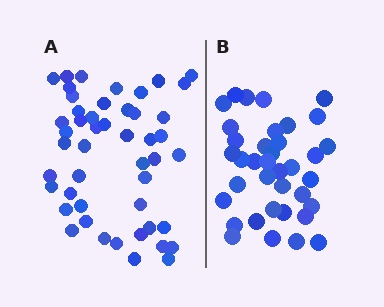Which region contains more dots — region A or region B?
Region A (the left region) has more dots.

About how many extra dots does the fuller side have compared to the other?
Region A has roughly 12 or so more dots than region B.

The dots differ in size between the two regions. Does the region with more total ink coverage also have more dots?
No. Region B has more total ink coverage because its dots are larger, but region A actually contains more individual dots. Total area can be misleading — the number of items is what matters here.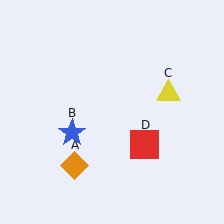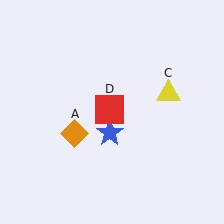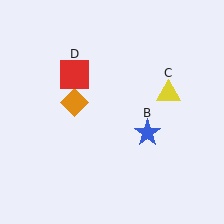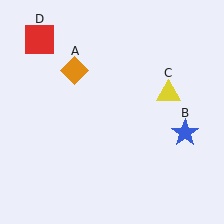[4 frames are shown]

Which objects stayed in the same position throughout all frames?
Yellow triangle (object C) remained stationary.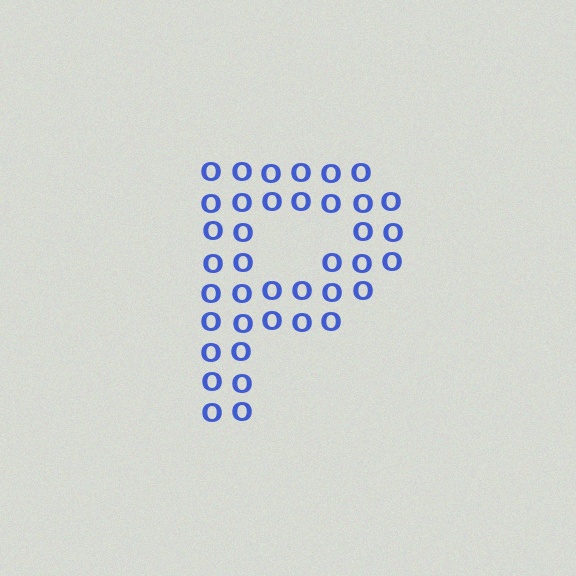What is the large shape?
The large shape is the letter P.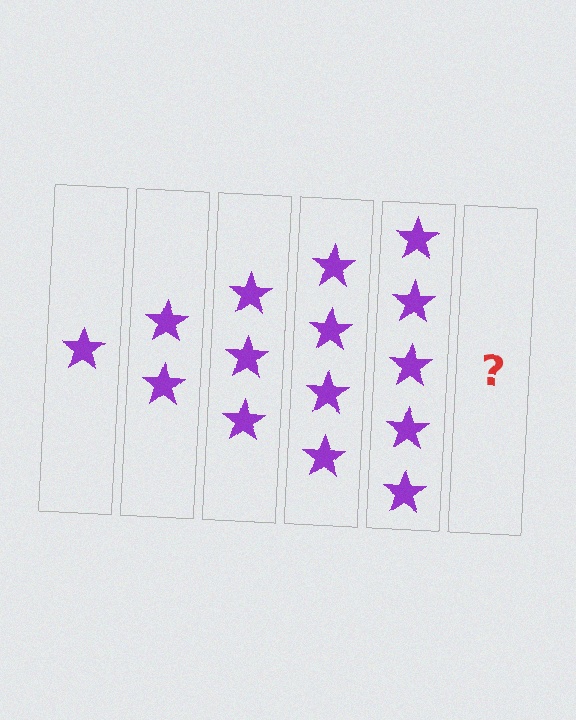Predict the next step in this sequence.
The next step is 6 stars.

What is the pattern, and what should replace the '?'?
The pattern is that each step adds one more star. The '?' should be 6 stars.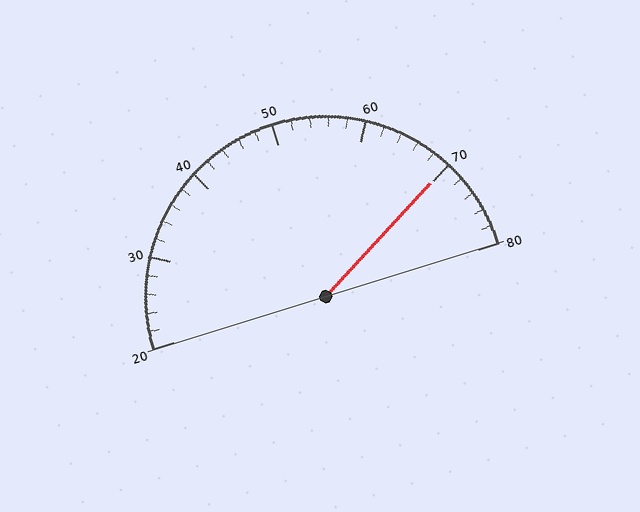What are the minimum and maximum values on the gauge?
The gauge ranges from 20 to 80.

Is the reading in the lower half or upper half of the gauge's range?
The reading is in the upper half of the range (20 to 80).